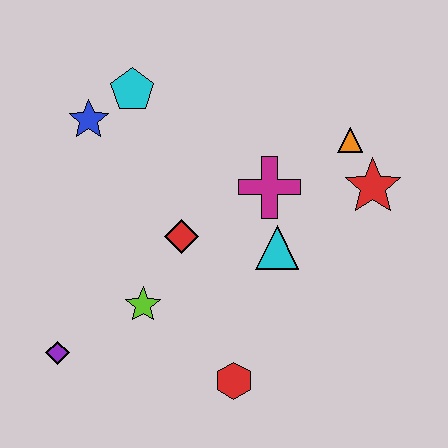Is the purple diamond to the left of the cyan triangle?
Yes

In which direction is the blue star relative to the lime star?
The blue star is above the lime star.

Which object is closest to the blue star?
The cyan pentagon is closest to the blue star.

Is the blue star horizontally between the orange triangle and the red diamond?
No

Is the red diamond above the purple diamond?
Yes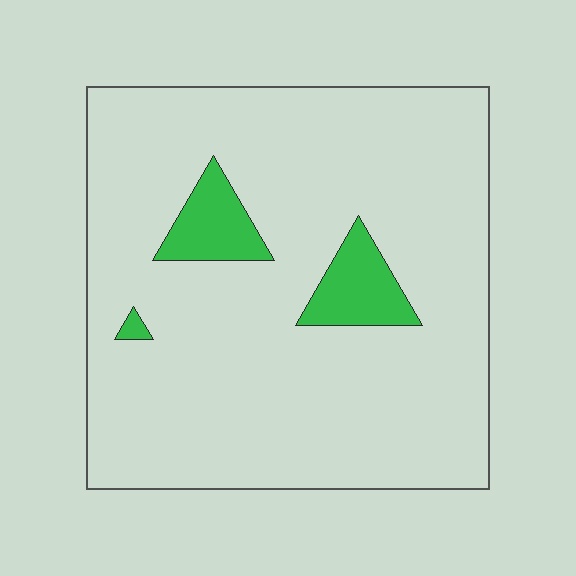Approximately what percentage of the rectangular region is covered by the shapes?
Approximately 10%.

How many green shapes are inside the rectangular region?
3.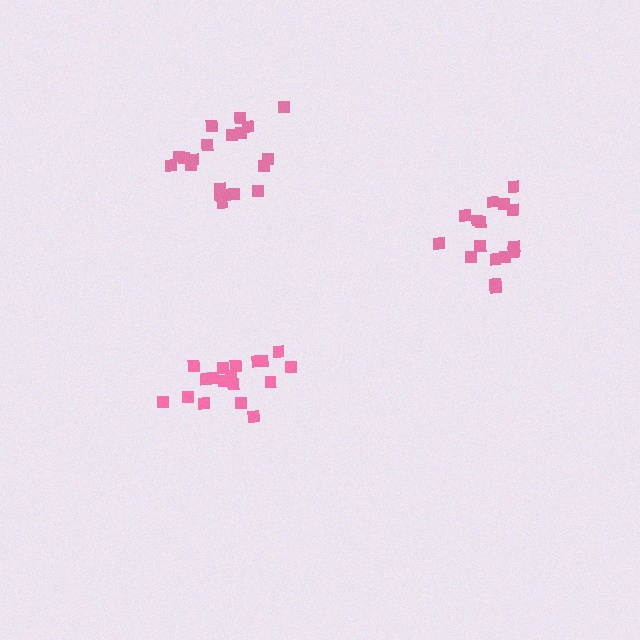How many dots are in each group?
Group 1: 16 dots, Group 2: 20 dots, Group 3: 18 dots (54 total).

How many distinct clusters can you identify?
There are 3 distinct clusters.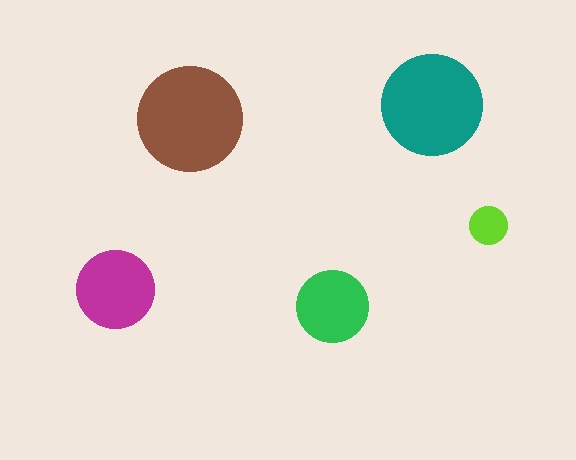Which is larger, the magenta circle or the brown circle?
The brown one.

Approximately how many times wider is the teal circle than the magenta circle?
About 1.5 times wider.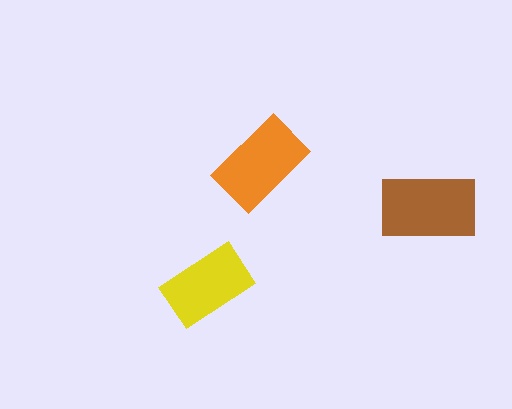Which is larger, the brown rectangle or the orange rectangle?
The brown one.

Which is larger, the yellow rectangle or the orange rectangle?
The orange one.